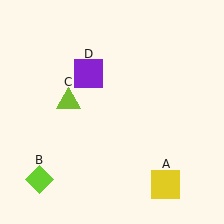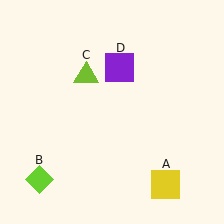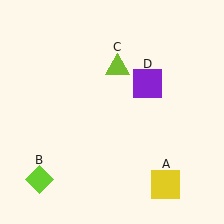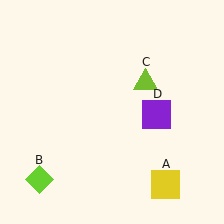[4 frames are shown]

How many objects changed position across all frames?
2 objects changed position: lime triangle (object C), purple square (object D).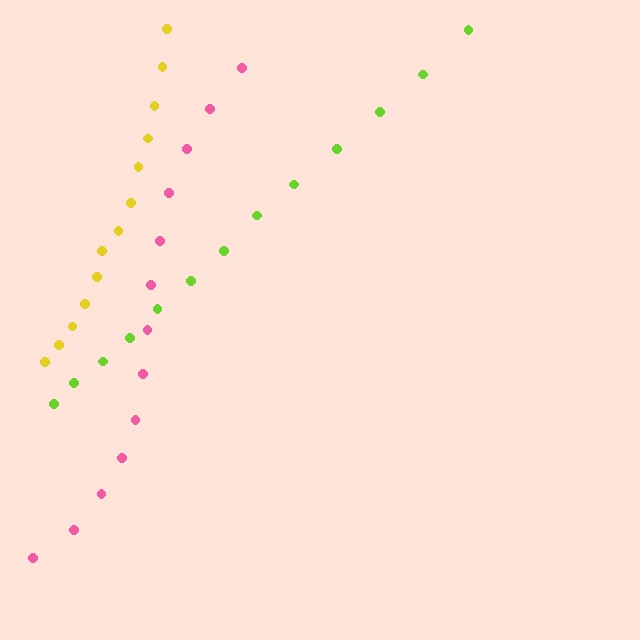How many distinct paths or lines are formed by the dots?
There are 3 distinct paths.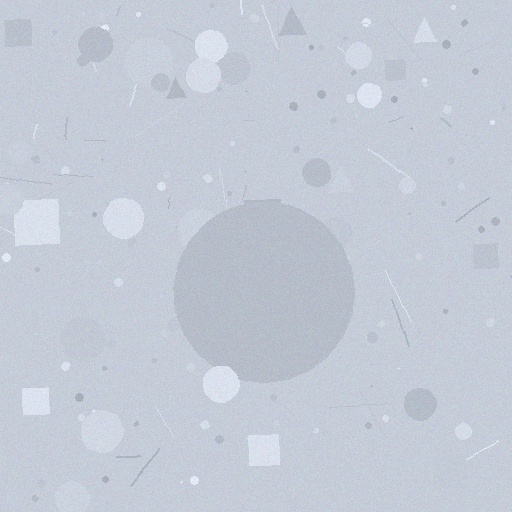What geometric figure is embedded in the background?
A circle is embedded in the background.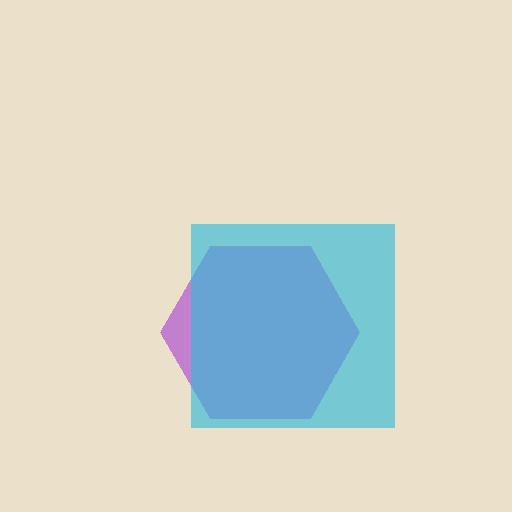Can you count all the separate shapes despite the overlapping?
Yes, there are 2 separate shapes.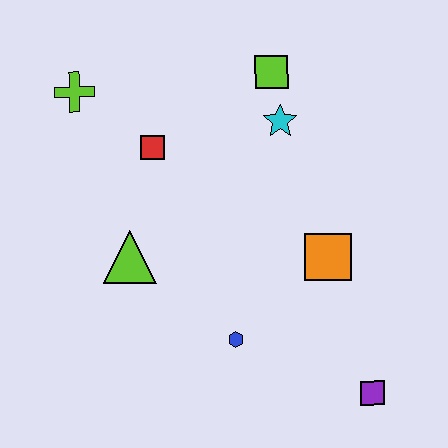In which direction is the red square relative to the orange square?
The red square is to the left of the orange square.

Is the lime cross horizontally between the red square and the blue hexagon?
No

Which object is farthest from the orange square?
The lime cross is farthest from the orange square.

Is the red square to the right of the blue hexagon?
No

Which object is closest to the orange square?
The blue hexagon is closest to the orange square.